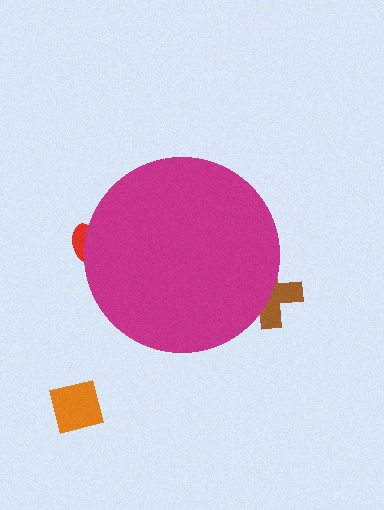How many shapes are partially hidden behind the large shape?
2 shapes are partially hidden.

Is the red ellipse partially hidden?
Yes, the red ellipse is partially hidden behind the magenta circle.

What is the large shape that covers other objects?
A magenta circle.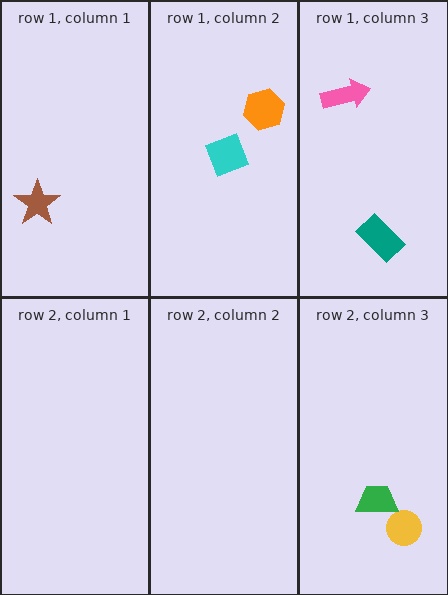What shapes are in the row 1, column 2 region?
The orange hexagon, the cyan diamond.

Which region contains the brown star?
The row 1, column 1 region.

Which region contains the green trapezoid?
The row 2, column 3 region.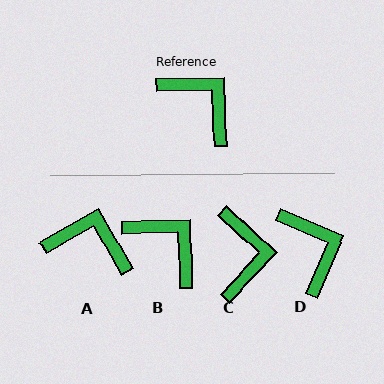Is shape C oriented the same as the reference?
No, it is off by about 45 degrees.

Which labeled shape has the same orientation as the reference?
B.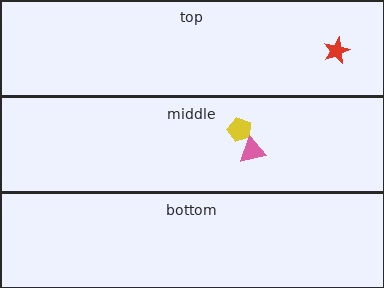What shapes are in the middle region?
The yellow pentagon, the pink triangle.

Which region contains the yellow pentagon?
The middle region.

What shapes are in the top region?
The red star.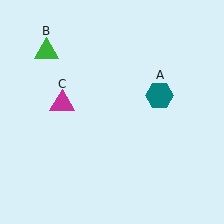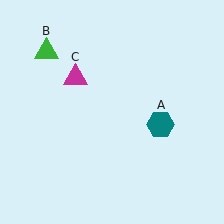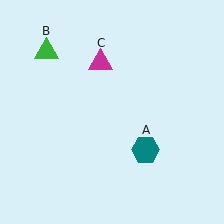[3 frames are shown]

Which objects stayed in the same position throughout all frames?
Green triangle (object B) remained stationary.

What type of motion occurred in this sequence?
The teal hexagon (object A), magenta triangle (object C) rotated clockwise around the center of the scene.